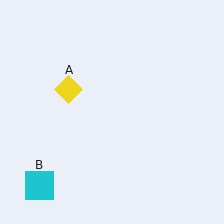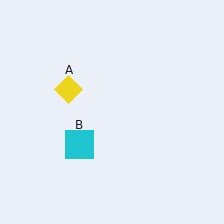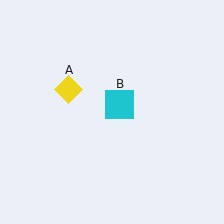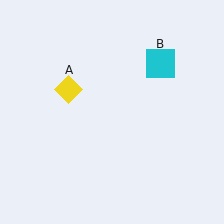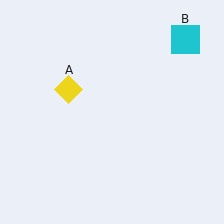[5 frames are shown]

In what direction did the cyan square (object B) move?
The cyan square (object B) moved up and to the right.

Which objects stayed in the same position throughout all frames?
Yellow diamond (object A) remained stationary.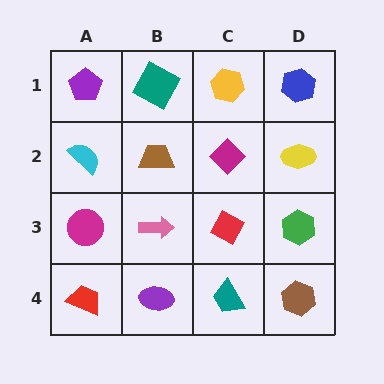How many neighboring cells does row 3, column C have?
4.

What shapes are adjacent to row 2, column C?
A yellow hexagon (row 1, column C), a red diamond (row 3, column C), a brown trapezoid (row 2, column B), a yellow ellipse (row 2, column D).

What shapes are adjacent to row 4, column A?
A magenta circle (row 3, column A), a purple ellipse (row 4, column B).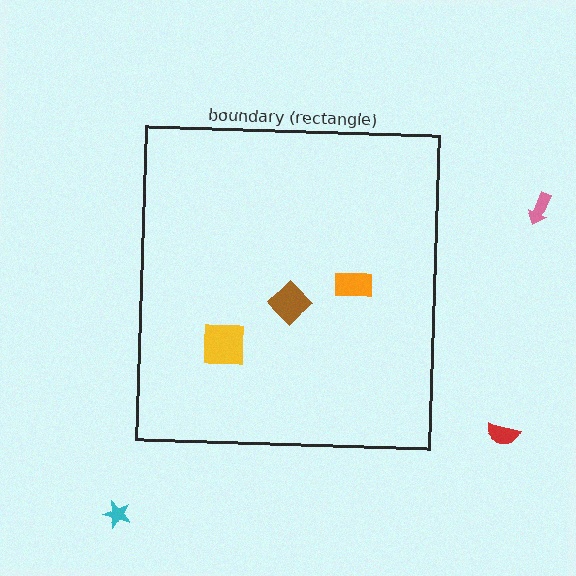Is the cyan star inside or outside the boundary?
Outside.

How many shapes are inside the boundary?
3 inside, 3 outside.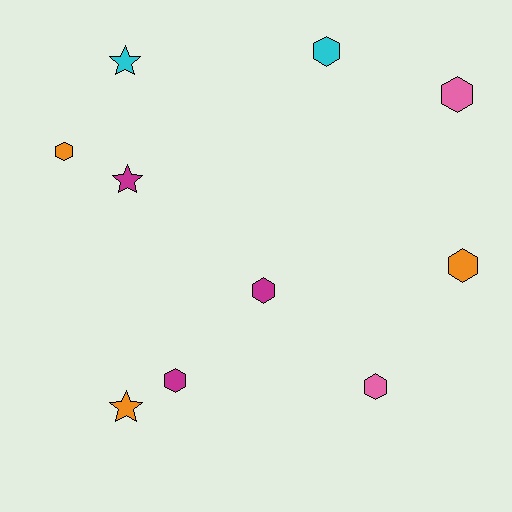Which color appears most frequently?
Orange, with 3 objects.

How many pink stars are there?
There are no pink stars.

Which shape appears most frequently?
Hexagon, with 7 objects.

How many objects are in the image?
There are 10 objects.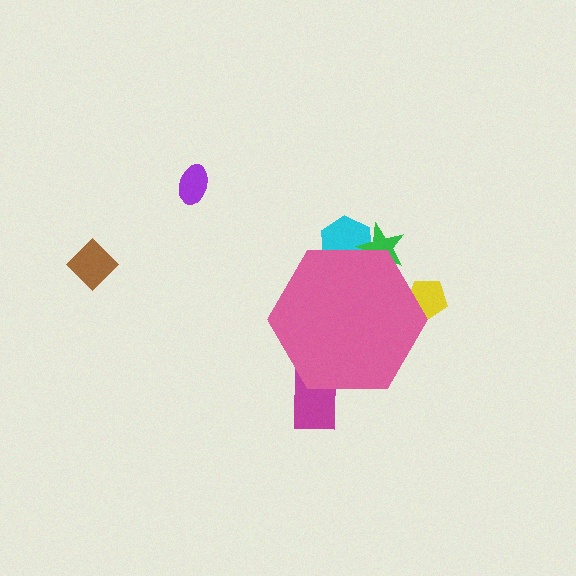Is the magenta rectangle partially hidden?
Yes, the magenta rectangle is partially hidden behind the pink hexagon.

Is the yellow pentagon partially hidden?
Yes, the yellow pentagon is partially hidden behind the pink hexagon.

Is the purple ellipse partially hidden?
No, the purple ellipse is fully visible.